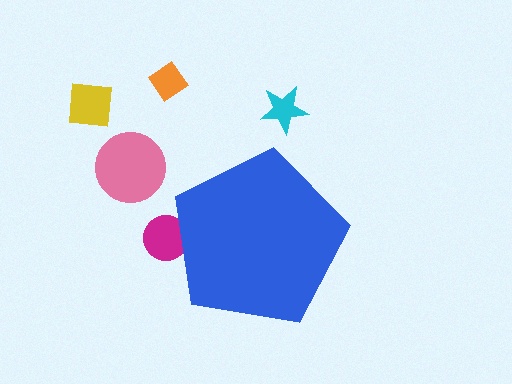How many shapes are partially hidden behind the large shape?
1 shape is partially hidden.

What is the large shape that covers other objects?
A blue pentagon.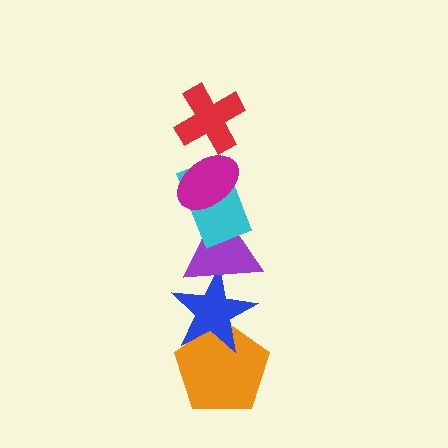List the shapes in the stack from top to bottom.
From top to bottom: the red cross, the magenta ellipse, the cyan rectangle, the purple triangle, the blue star, the orange pentagon.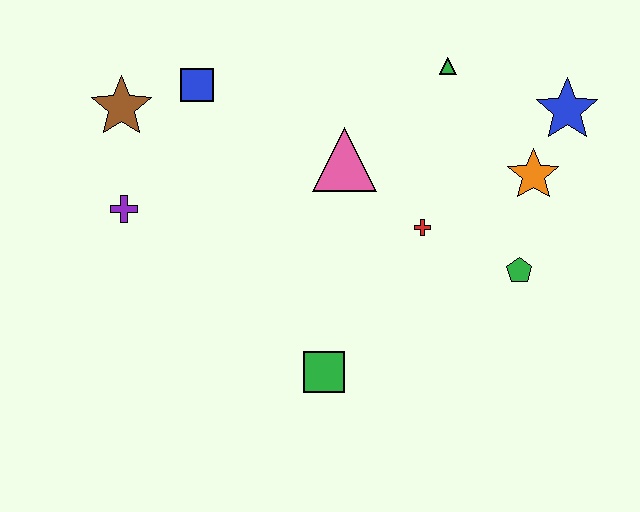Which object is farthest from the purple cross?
The blue star is farthest from the purple cross.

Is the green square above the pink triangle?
No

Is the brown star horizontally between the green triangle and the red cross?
No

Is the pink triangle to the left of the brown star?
No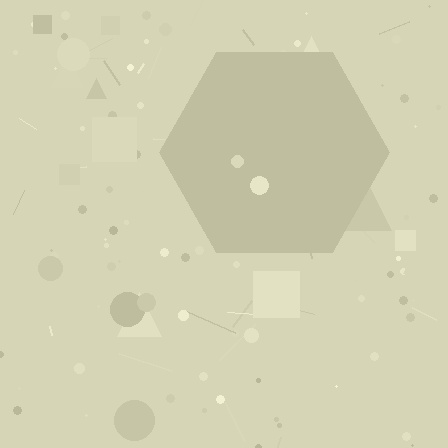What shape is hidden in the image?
A hexagon is hidden in the image.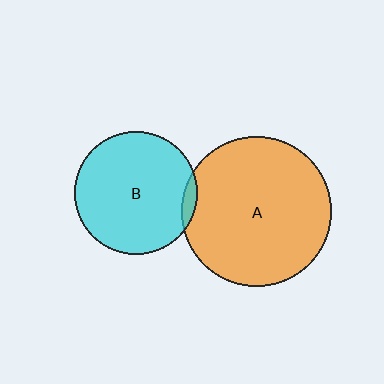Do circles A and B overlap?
Yes.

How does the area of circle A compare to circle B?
Approximately 1.5 times.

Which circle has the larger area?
Circle A (orange).